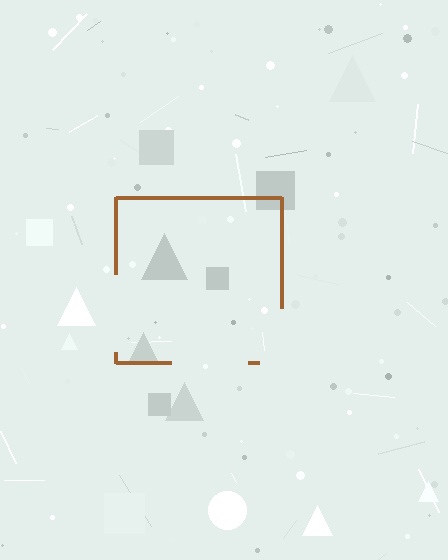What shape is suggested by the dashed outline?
The dashed outline suggests a square.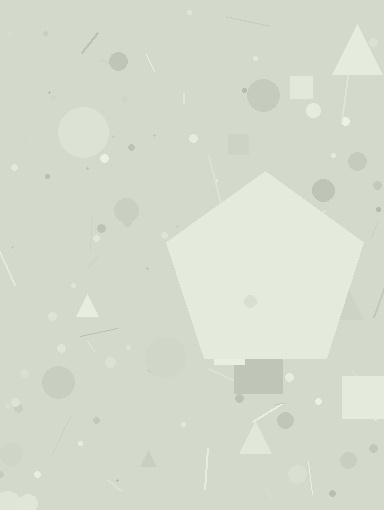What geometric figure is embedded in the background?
A pentagon is embedded in the background.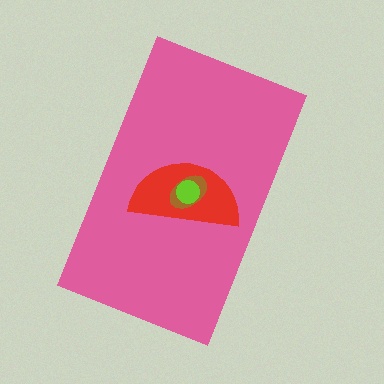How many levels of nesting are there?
4.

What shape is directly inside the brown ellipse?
The lime circle.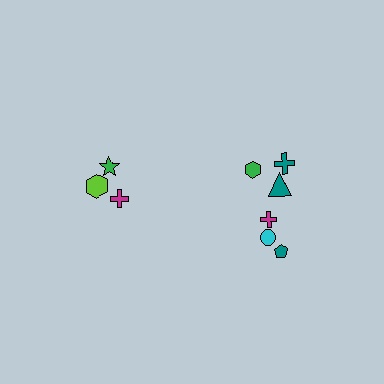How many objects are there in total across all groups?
There are 9 objects.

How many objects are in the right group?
There are 6 objects.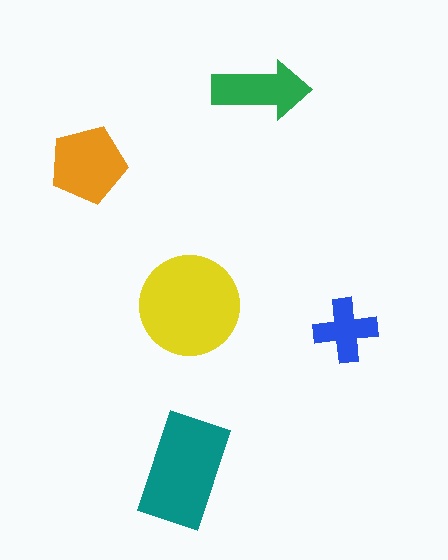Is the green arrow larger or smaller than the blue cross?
Larger.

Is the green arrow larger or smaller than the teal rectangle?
Smaller.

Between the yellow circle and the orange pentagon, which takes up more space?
The yellow circle.